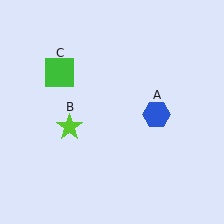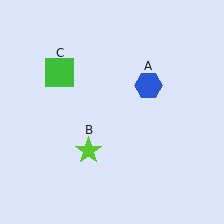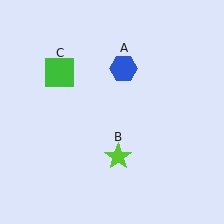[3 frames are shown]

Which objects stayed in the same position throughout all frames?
Green square (object C) remained stationary.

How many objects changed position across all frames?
2 objects changed position: blue hexagon (object A), lime star (object B).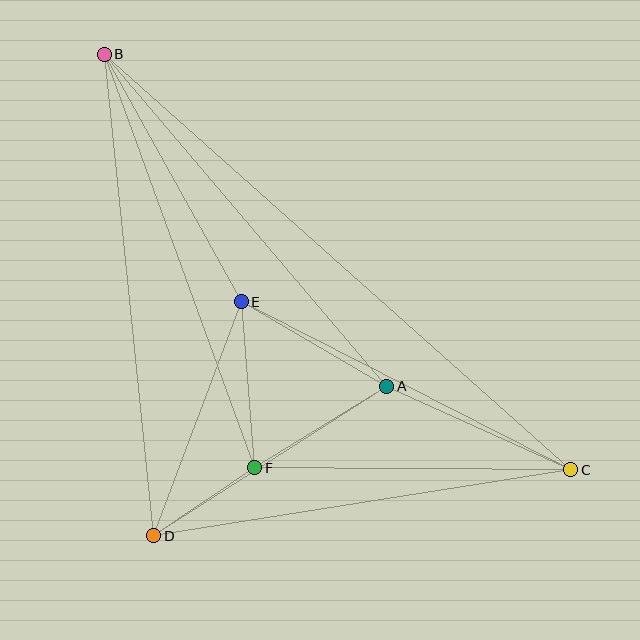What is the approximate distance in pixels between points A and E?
The distance between A and E is approximately 168 pixels.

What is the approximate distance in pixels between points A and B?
The distance between A and B is approximately 436 pixels.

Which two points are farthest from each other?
Points B and C are farthest from each other.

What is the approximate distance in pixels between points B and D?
The distance between B and D is approximately 484 pixels.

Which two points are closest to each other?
Points D and F are closest to each other.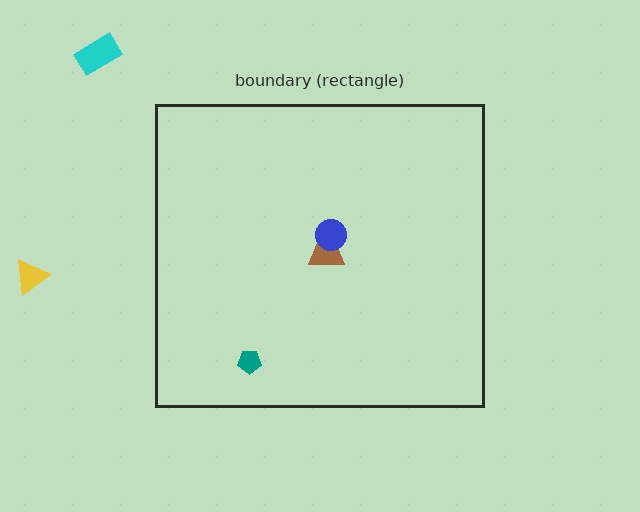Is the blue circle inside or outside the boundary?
Inside.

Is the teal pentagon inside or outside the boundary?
Inside.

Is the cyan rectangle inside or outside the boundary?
Outside.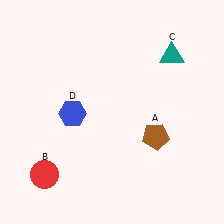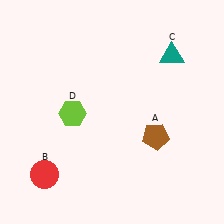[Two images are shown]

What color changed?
The hexagon (D) changed from blue in Image 1 to lime in Image 2.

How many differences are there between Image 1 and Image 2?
There is 1 difference between the two images.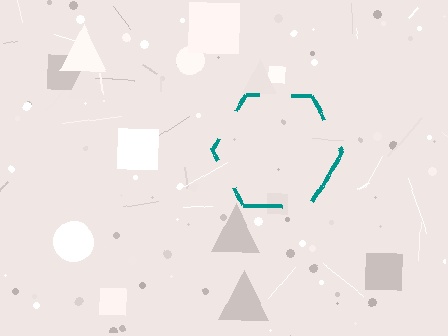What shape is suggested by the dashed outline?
The dashed outline suggests a hexagon.